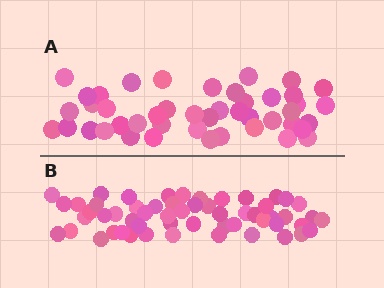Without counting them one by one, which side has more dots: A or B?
Region B (the bottom region) has more dots.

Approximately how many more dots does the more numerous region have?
Region B has roughly 12 or so more dots than region A.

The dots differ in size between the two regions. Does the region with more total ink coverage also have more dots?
No. Region A has more total ink coverage because its dots are larger, but region B actually contains more individual dots. Total area can be misleading — the number of items is what matters here.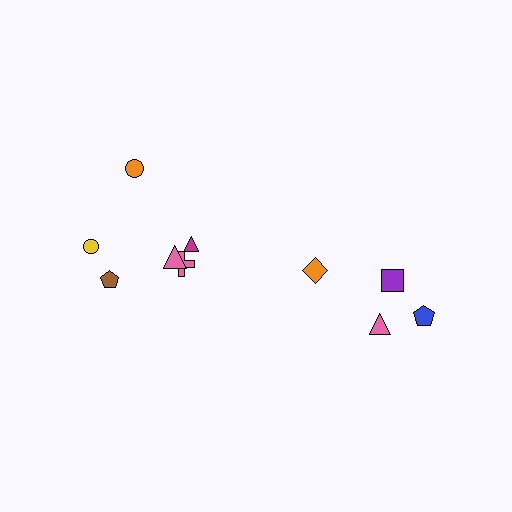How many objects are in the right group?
There are 4 objects.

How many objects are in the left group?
There are 6 objects.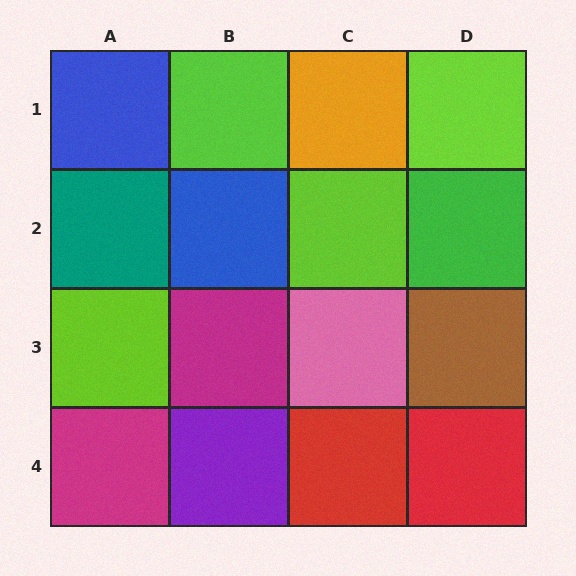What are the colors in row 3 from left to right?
Lime, magenta, pink, brown.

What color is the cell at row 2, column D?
Green.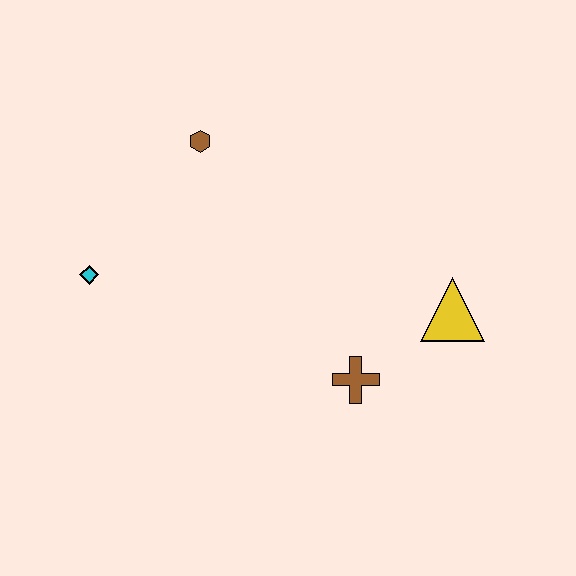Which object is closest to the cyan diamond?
The brown hexagon is closest to the cyan diamond.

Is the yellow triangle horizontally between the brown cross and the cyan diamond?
No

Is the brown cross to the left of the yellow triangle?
Yes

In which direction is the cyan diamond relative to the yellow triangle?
The cyan diamond is to the left of the yellow triangle.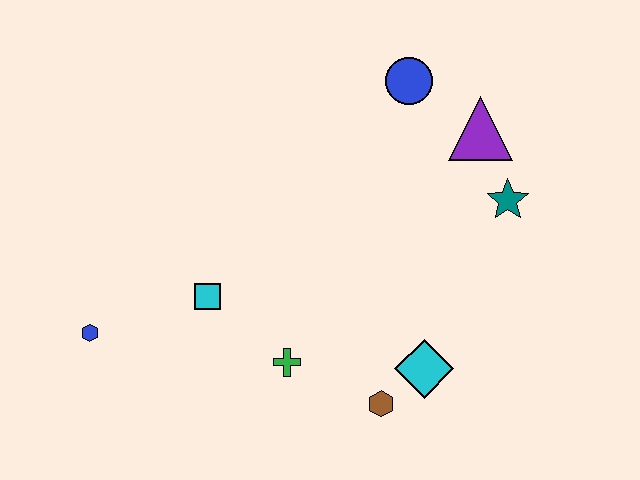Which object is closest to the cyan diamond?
The brown hexagon is closest to the cyan diamond.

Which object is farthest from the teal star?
The blue hexagon is farthest from the teal star.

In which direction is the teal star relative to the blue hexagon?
The teal star is to the right of the blue hexagon.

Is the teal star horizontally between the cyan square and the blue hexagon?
No